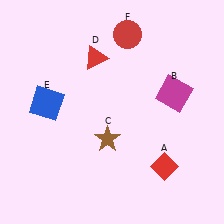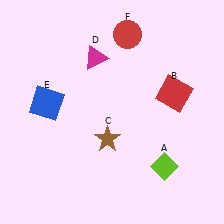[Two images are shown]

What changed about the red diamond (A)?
In Image 1, A is red. In Image 2, it changed to lime.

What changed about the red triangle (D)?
In Image 1, D is red. In Image 2, it changed to magenta.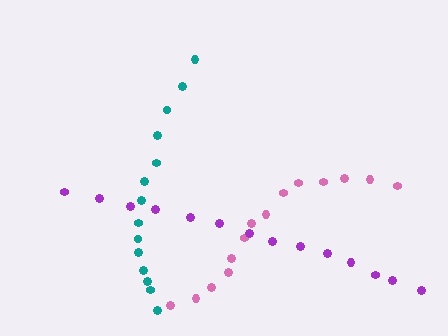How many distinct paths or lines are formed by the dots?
There are 3 distinct paths.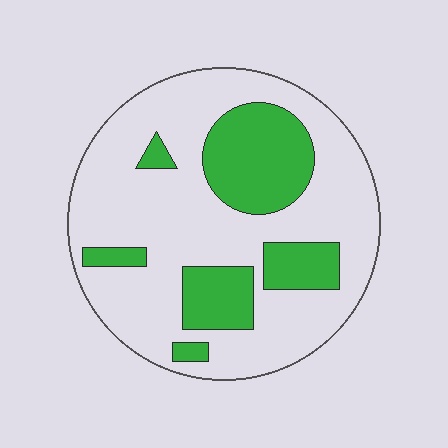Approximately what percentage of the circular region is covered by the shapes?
Approximately 25%.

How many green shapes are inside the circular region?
6.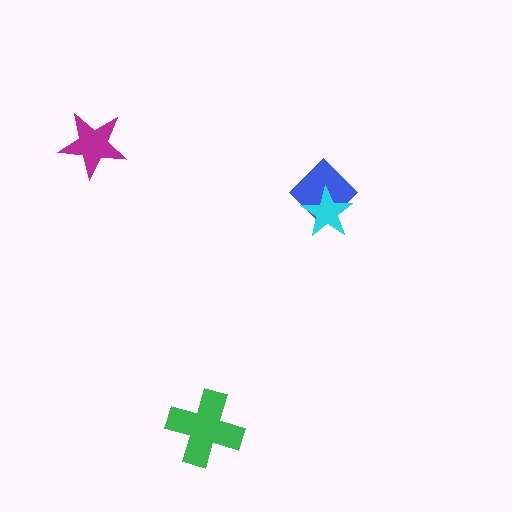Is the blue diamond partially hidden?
Yes, it is partially covered by another shape.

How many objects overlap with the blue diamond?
1 object overlaps with the blue diamond.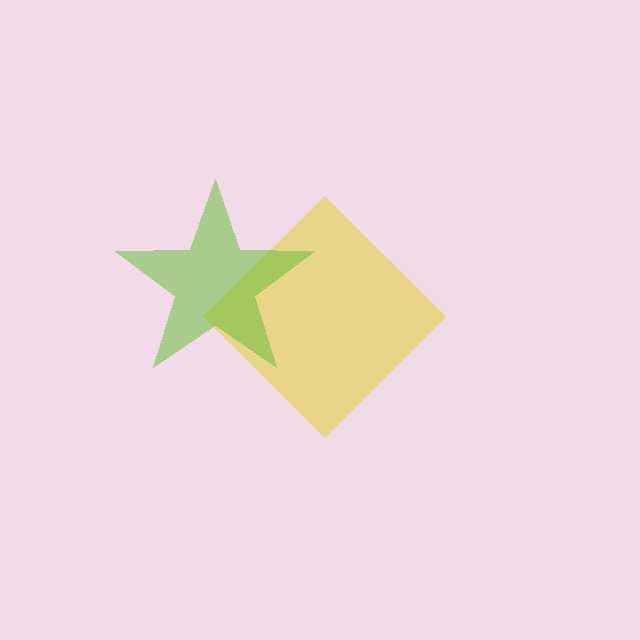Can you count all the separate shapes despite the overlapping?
Yes, there are 2 separate shapes.